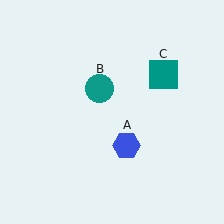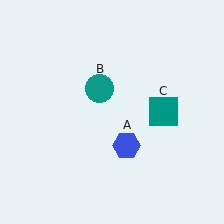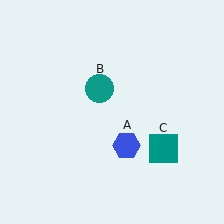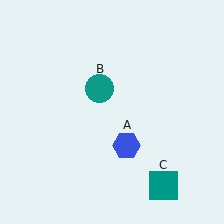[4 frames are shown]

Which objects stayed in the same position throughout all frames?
Blue hexagon (object A) and teal circle (object B) remained stationary.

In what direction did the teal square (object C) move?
The teal square (object C) moved down.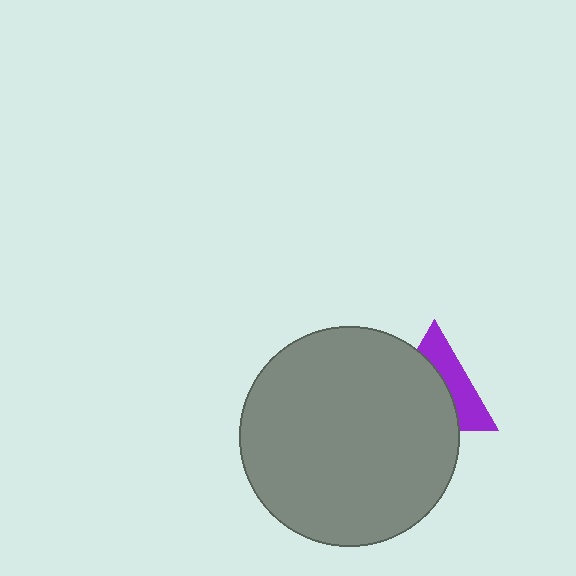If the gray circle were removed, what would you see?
You would see the complete purple triangle.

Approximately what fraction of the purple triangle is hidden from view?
Roughly 60% of the purple triangle is hidden behind the gray circle.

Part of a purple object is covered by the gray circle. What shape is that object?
It is a triangle.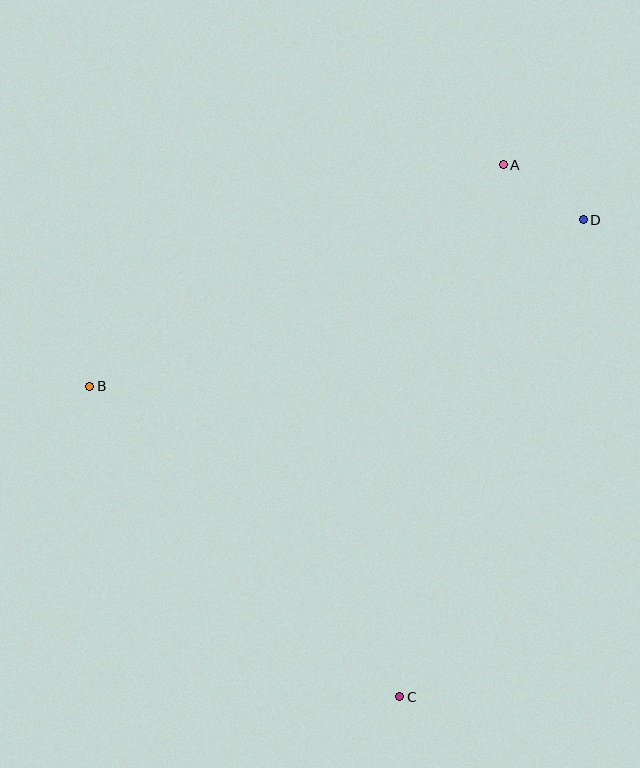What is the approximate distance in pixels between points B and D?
The distance between B and D is approximately 521 pixels.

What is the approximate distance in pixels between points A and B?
The distance between A and B is approximately 469 pixels.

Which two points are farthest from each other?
Points A and C are farthest from each other.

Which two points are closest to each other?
Points A and D are closest to each other.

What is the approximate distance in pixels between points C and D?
The distance between C and D is approximately 511 pixels.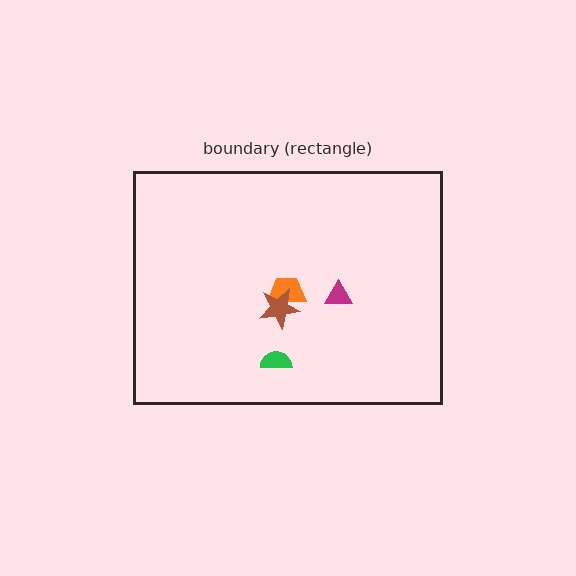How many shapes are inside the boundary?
4 inside, 0 outside.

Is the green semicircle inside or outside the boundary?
Inside.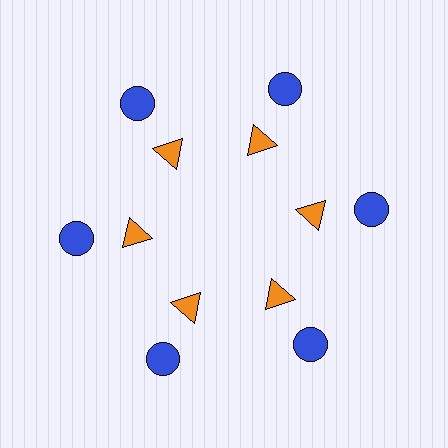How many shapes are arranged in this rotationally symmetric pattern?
There are 12 shapes, arranged in 6 groups of 2.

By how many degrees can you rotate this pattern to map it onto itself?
The pattern maps onto itself every 60 degrees of rotation.